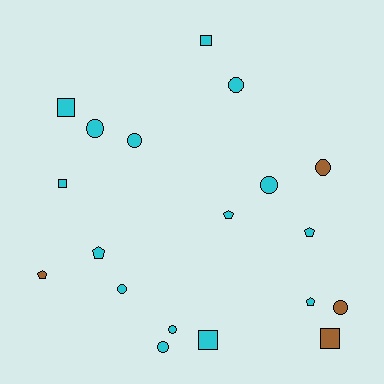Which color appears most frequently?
Cyan, with 15 objects.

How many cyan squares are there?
There are 4 cyan squares.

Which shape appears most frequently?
Circle, with 9 objects.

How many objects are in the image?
There are 19 objects.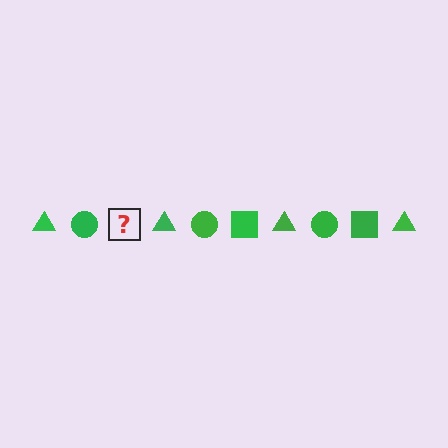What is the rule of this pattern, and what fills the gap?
The rule is that the pattern cycles through triangle, circle, square shapes in green. The gap should be filled with a green square.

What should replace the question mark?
The question mark should be replaced with a green square.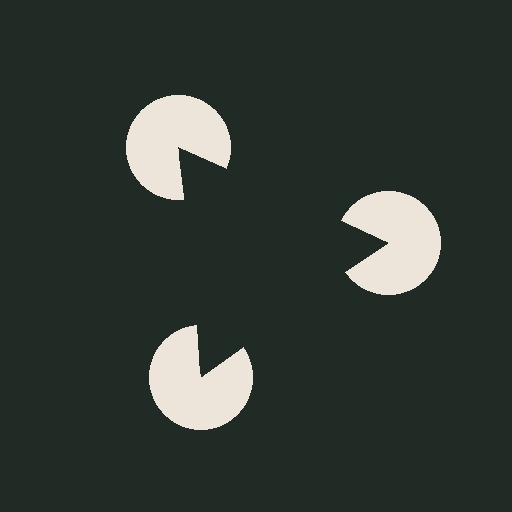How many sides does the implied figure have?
3 sides.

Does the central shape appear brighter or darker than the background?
It typically appears slightly darker than the background, even though no actual brightness change is drawn.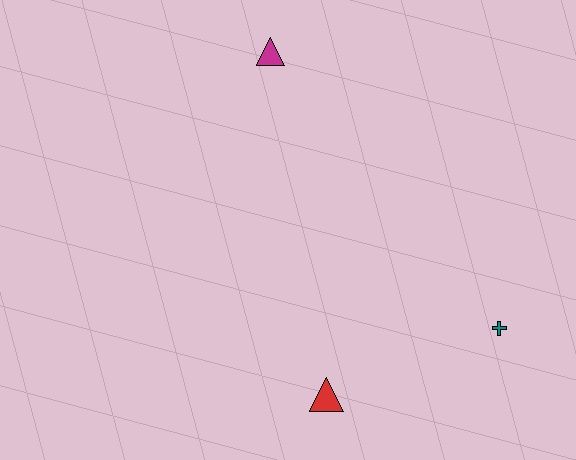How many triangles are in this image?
There are 2 triangles.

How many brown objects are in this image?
There are no brown objects.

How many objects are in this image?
There are 3 objects.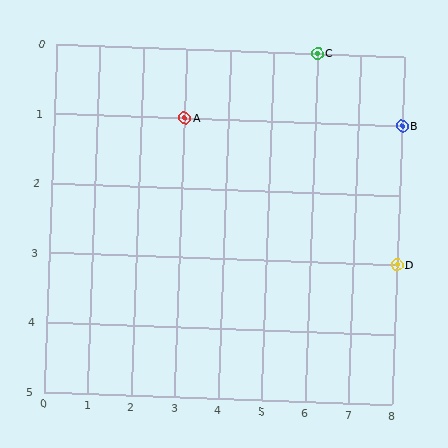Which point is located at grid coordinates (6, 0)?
Point C is at (6, 0).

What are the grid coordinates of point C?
Point C is at grid coordinates (6, 0).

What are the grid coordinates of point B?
Point B is at grid coordinates (8, 1).